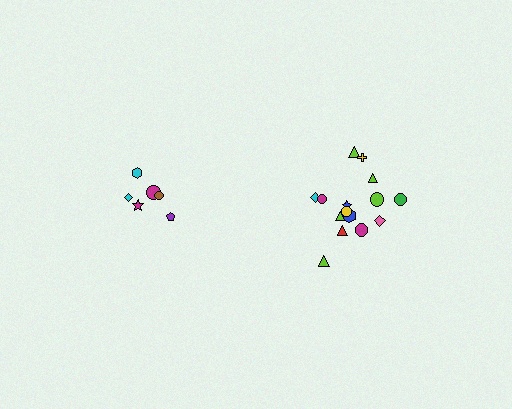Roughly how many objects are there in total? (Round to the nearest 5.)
Roughly 20 objects in total.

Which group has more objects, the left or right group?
The right group.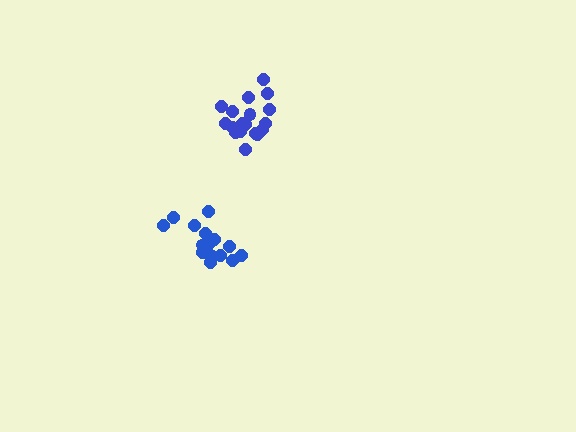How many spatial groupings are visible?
There are 2 spatial groupings.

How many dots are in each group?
Group 1: 18 dots, Group 2: 15 dots (33 total).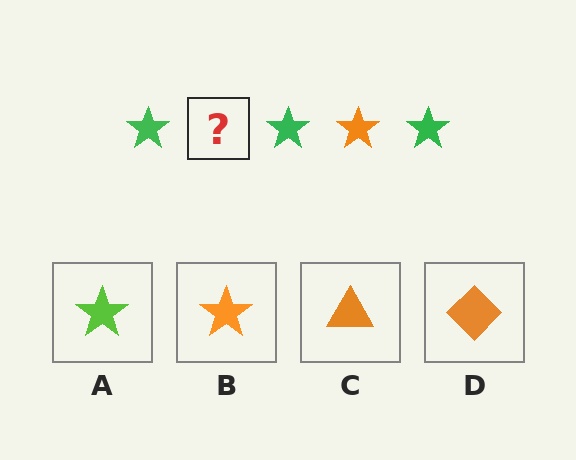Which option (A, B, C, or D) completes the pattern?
B.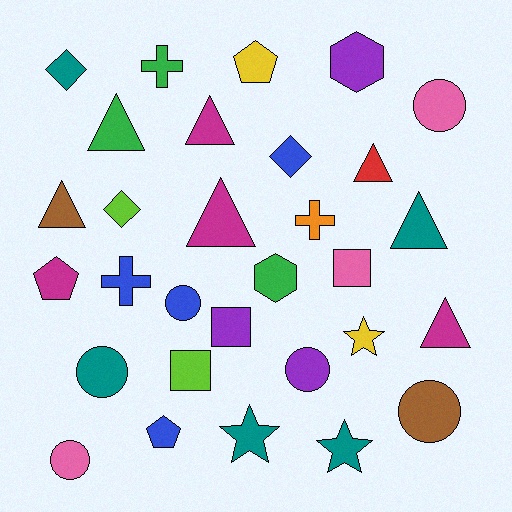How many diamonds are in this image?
There are 3 diamonds.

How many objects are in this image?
There are 30 objects.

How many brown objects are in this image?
There are 2 brown objects.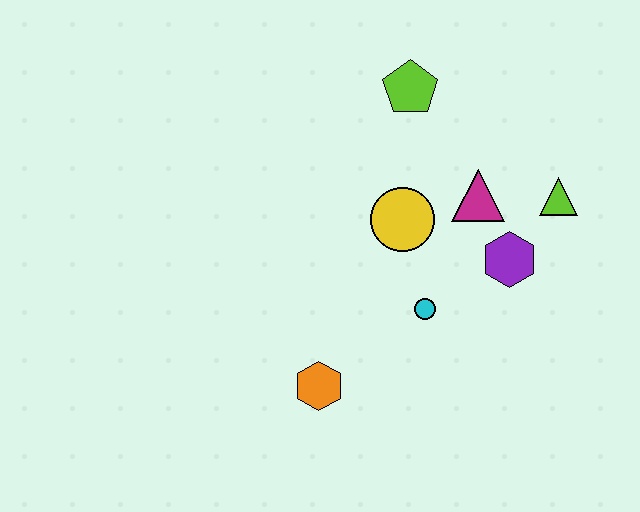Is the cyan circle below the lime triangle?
Yes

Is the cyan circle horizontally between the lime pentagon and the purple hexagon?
Yes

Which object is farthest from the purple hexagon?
The orange hexagon is farthest from the purple hexagon.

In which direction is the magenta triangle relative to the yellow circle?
The magenta triangle is to the right of the yellow circle.